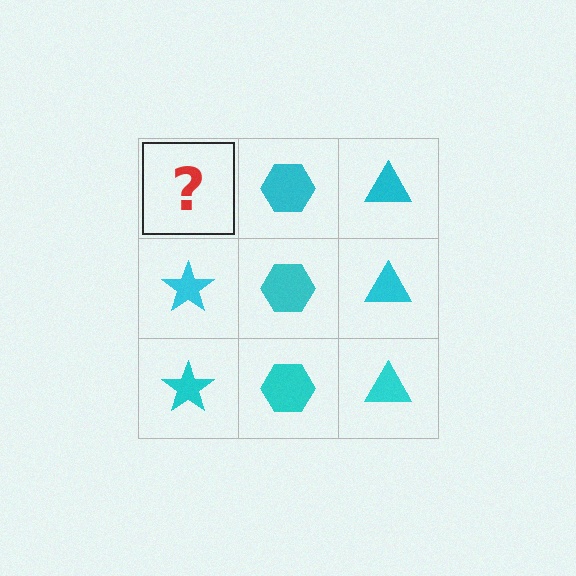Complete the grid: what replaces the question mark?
The question mark should be replaced with a cyan star.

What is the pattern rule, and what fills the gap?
The rule is that each column has a consistent shape. The gap should be filled with a cyan star.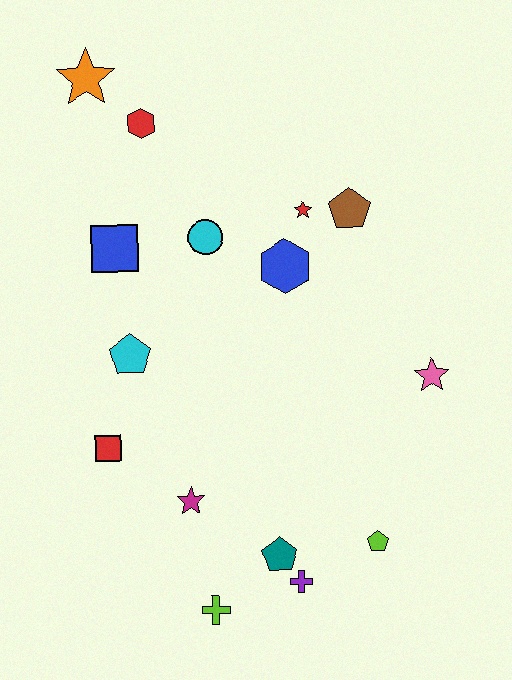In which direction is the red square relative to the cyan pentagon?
The red square is below the cyan pentagon.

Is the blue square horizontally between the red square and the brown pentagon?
Yes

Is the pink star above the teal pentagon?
Yes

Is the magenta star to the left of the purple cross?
Yes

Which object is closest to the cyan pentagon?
The red square is closest to the cyan pentagon.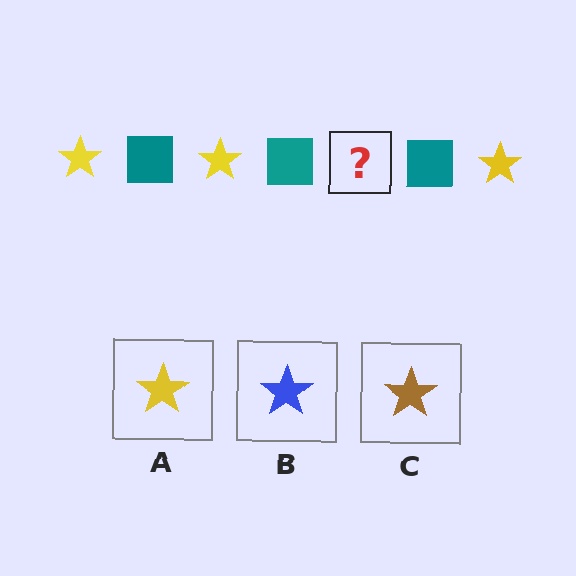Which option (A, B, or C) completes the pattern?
A.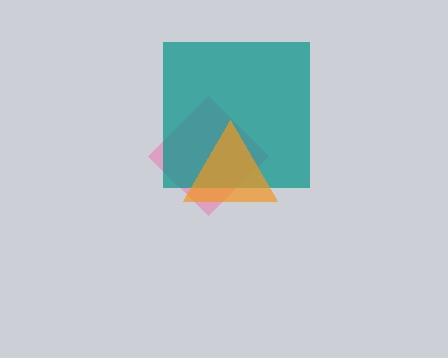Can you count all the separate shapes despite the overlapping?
Yes, there are 3 separate shapes.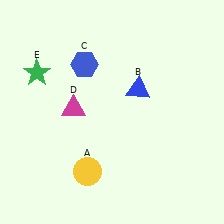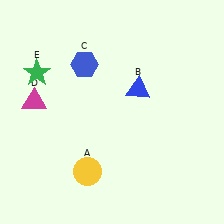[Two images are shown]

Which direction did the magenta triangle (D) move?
The magenta triangle (D) moved left.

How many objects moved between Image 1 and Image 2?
1 object moved between the two images.